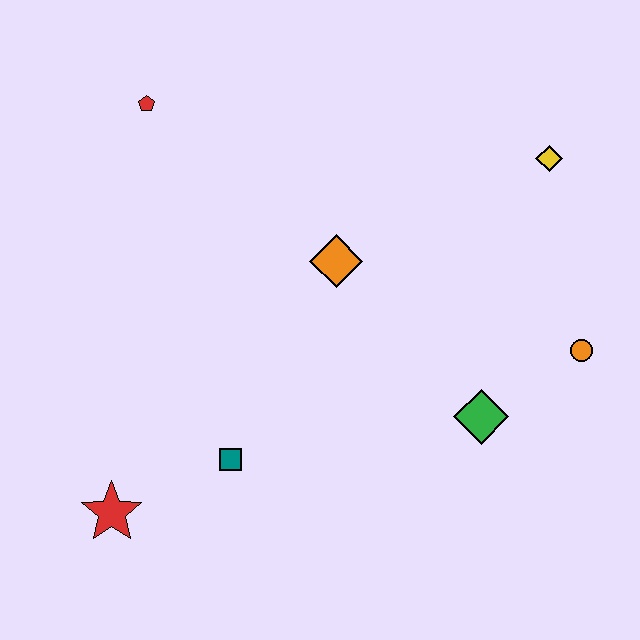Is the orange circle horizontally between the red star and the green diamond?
No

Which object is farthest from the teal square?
The yellow diamond is farthest from the teal square.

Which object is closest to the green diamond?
The orange circle is closest to the green diamond.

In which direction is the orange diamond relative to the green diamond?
The orange diamond is above the green diamond.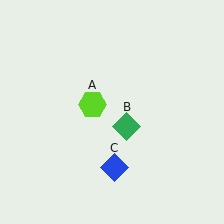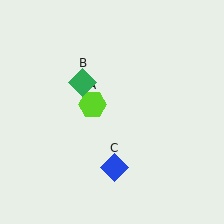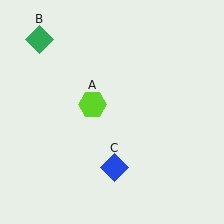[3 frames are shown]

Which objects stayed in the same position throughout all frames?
Lime hexagon (object A) and blue diamond (object C) remained stationary.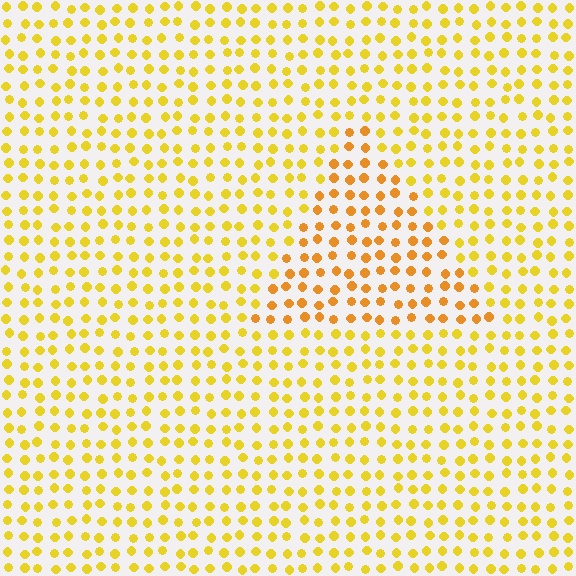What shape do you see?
I see a triangle.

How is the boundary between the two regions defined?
The boundary is defined purely by a slight shift in hue (about 21 degrees). Spacing, size, and orientation are identical on both sides.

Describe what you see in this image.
The image is filled with small yellow elements in a uniform arrangement. A triangle-shaped region is visible where the elements are tinted to a slightly different hue, forming a subtle color boundary.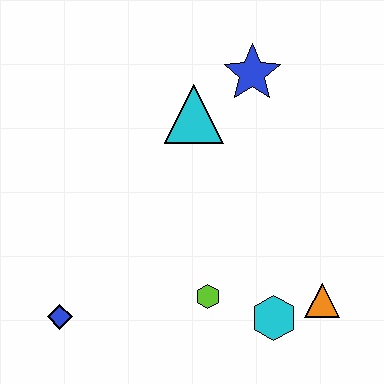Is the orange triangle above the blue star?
No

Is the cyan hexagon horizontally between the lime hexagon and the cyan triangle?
No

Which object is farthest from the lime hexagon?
The blue star is farthest from the lime hexagon.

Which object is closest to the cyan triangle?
The blue star is closest to the cyan triangle.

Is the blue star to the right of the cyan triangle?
Yes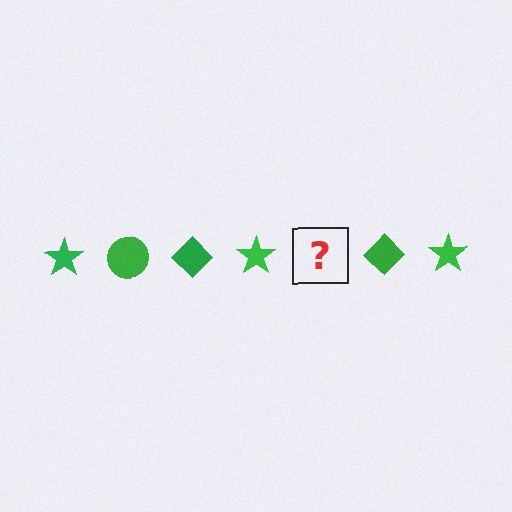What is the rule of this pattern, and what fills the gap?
The rule is that the pattern cycles through star, circle, diamond shapes in green. The gap should be filled with a green circle.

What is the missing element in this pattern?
The missing element is a green circle.